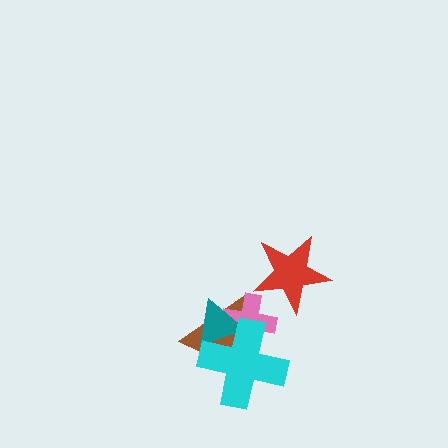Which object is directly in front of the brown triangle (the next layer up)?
The pink cross is directly in front of the brown triangle.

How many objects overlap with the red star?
0 objects overlap with the red star.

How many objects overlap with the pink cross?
3 objects overlap with the pink cross.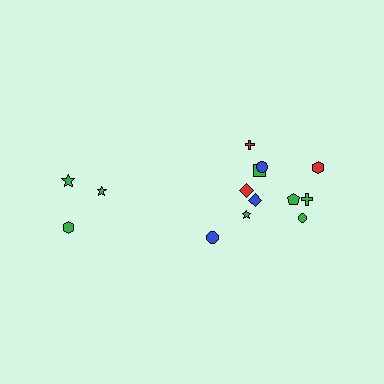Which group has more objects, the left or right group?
The right group.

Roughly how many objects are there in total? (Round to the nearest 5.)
Roughly 15 objects in total.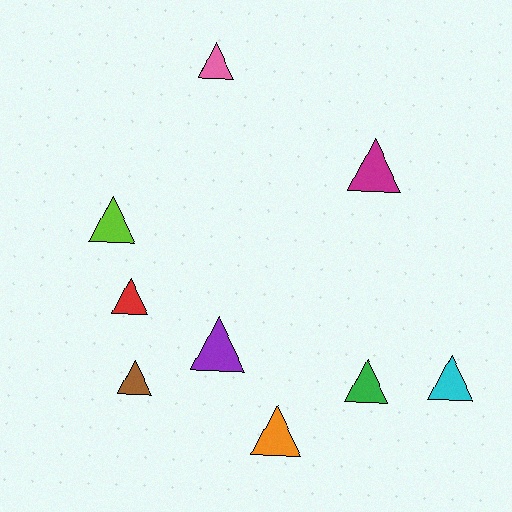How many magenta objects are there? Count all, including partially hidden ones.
There is 1 magenta object.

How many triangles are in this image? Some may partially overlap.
There are 9 triangles.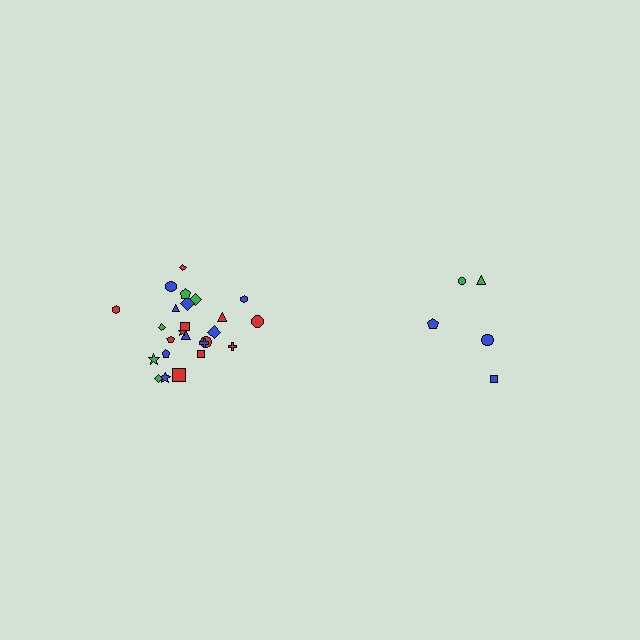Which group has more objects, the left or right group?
The left group.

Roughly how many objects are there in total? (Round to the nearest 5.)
Roughly 30 objects in total.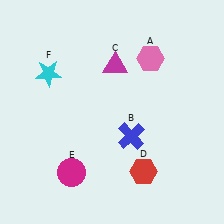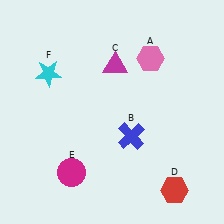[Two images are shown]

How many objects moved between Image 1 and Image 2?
1 object moved between the two images.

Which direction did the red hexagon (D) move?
The red hexagon (D) moved right.